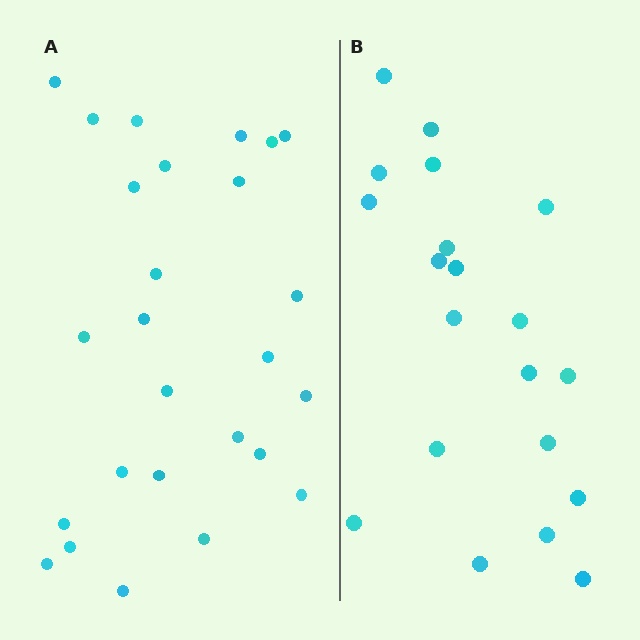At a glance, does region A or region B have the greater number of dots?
Region A (the left region) has more dots.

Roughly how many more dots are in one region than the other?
Region A has about 6 more dots than region B.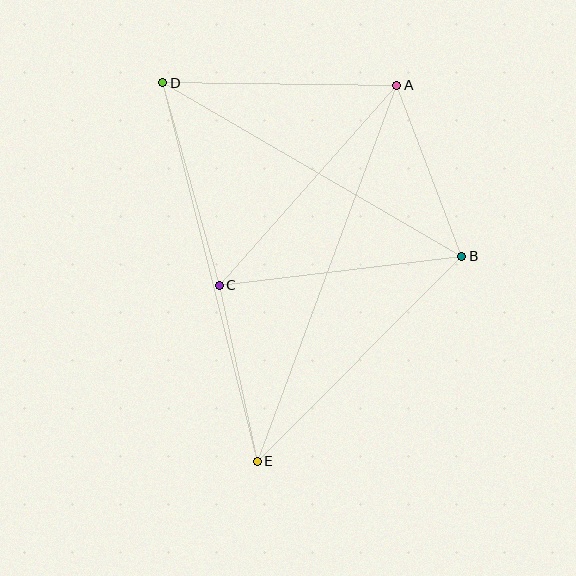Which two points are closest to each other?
Points C and E are closest to each other.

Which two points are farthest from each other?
Points A and E are farthest from each other.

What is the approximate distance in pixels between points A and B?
The distance between A and B is approximately 183 pixels.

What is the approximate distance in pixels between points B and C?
The distance between B and C is approximately 244 pixels.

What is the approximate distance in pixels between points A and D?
The distance between A and D is approximately 234 pixels.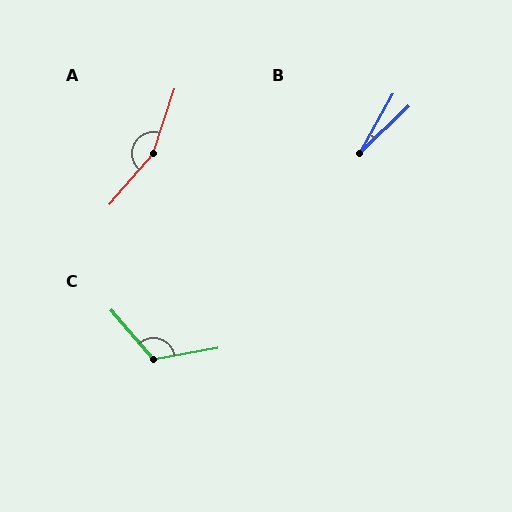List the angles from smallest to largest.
B (16°), C (120°), A (157°).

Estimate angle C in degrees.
Approximately 120 degrees.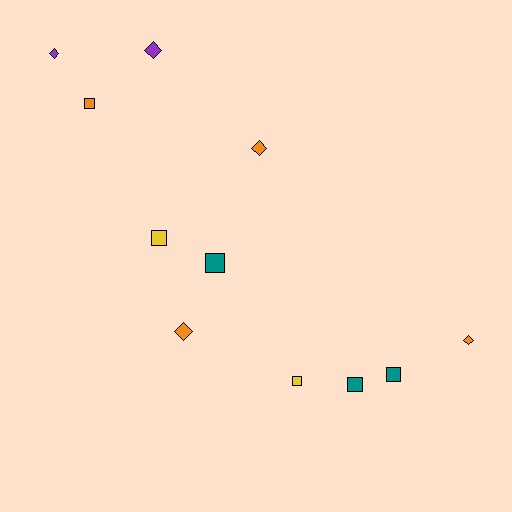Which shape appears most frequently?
Square, with 6 objects.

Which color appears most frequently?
Orange, with 4 objects.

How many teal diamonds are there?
There are no teal diamonds.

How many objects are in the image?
There are 11 objects.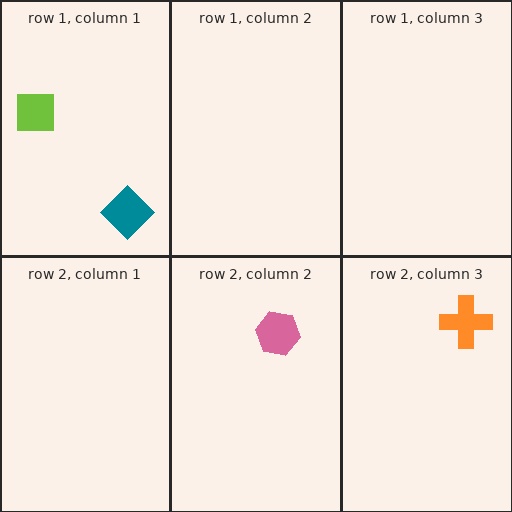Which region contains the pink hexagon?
The row 2, column 2 region.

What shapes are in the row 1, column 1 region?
The teal diamond, the lime square.